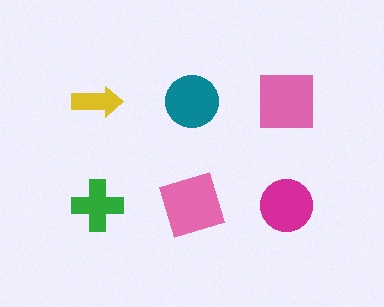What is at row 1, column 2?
A teal circle.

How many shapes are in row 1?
3 shapes.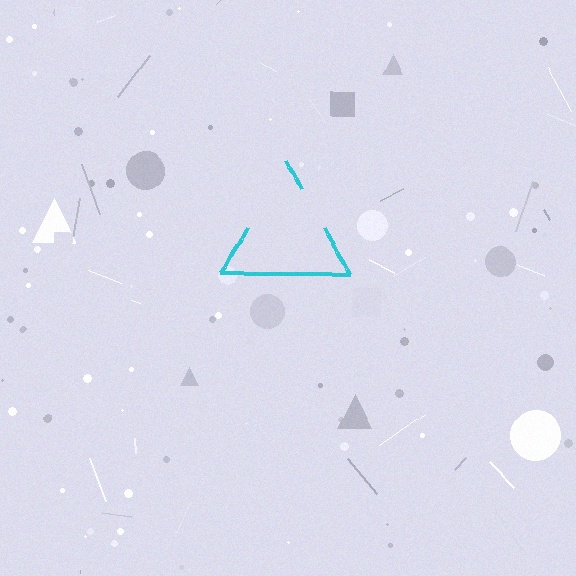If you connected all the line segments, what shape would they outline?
They would outline a triangle.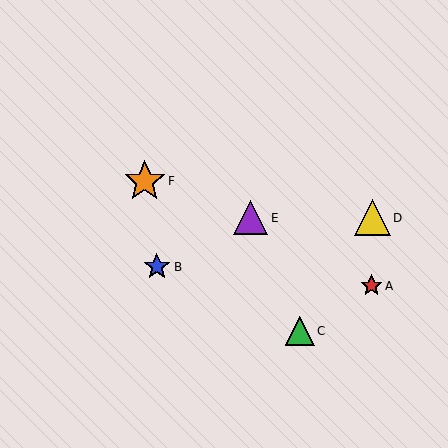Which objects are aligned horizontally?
Objects D, E are aligned horizontally.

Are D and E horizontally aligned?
Yes, both are at y≈218.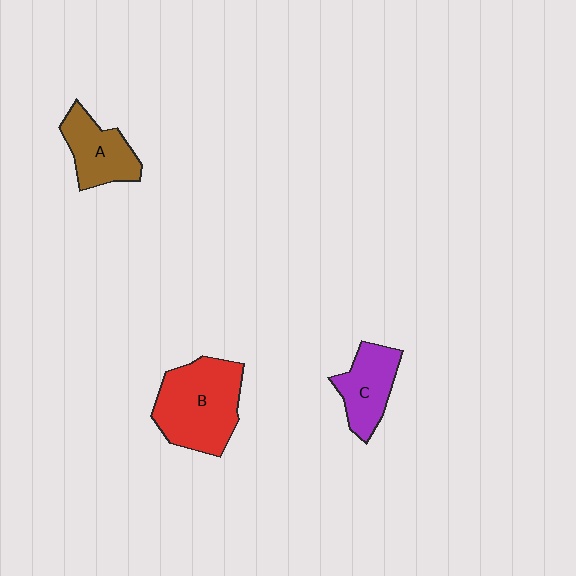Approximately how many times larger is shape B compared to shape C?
Approximately 1.7 times.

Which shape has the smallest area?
Shape C (purple).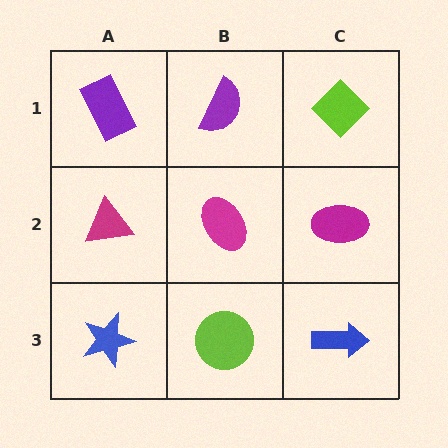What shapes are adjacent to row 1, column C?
A magenta ellipse (row 2, column C), a purple semicircle (row 1, column B).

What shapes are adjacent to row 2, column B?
A purple semicircle (row 1, column B), a lime circle (row 3, column B), a magenta triangle (row 2, column A), a magenta ellipse (row 2, column C).